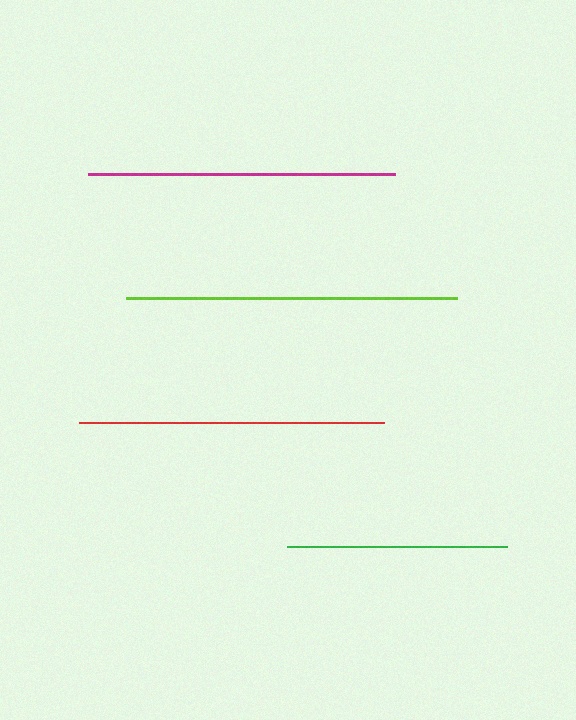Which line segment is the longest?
The lime line is the longest at approximately 331 pixels.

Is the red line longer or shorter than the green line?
The red line is longer than the green line.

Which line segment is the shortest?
The green line is the shortest at approximately 220 pixels.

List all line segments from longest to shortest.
From longest to shortest: lime, magenta, red, green.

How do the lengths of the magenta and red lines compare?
The magenta and red lines are approximately the same length.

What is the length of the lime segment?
The lime segment is approximately 331 pixels long.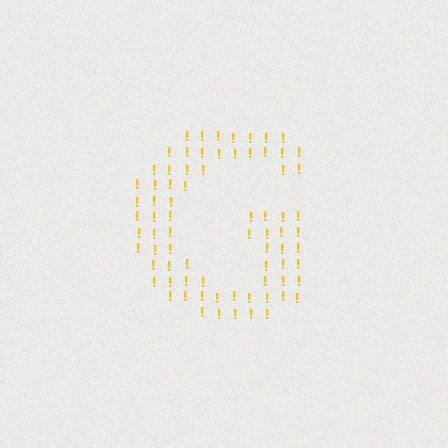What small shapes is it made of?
It is made of small exclamation marks.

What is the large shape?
The large shape is the letter G.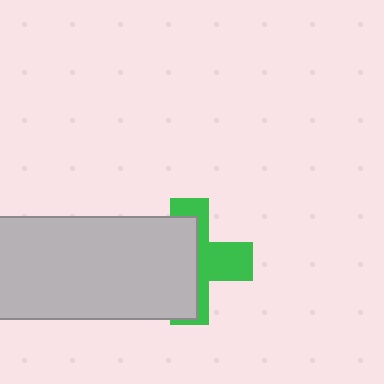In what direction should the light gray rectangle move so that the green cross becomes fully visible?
The light gray rectangle should move left. That is the shortest direction to clear the overlap and leave the green cross fully visible.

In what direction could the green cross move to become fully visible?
The green cross could move right. That would shift it out from behind the light gray rectangle entirely.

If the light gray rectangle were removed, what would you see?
You would see the complete green cross.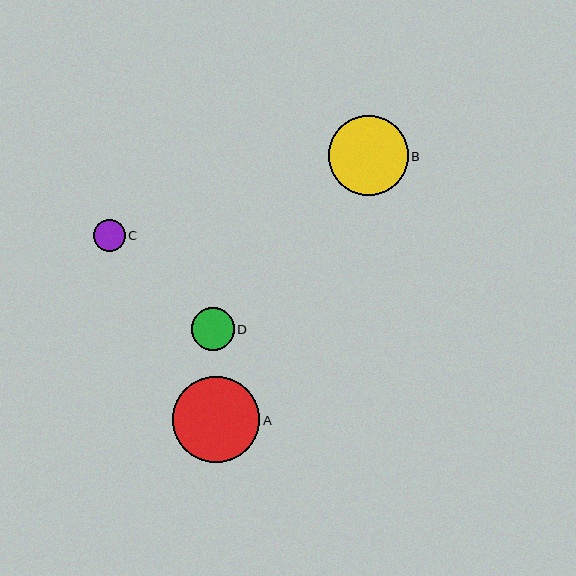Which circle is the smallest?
Circle C is the smallest with a size of approximately 32 pixels.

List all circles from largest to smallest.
From largest to smallest: A, B, D, C.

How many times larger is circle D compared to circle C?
Circle D is approximately 1.4 times the size of circle C.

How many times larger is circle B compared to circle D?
Circle B is approximately 1.9 times the size of circle D.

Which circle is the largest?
Circle A is the largest with a size of approximately 87 pixels.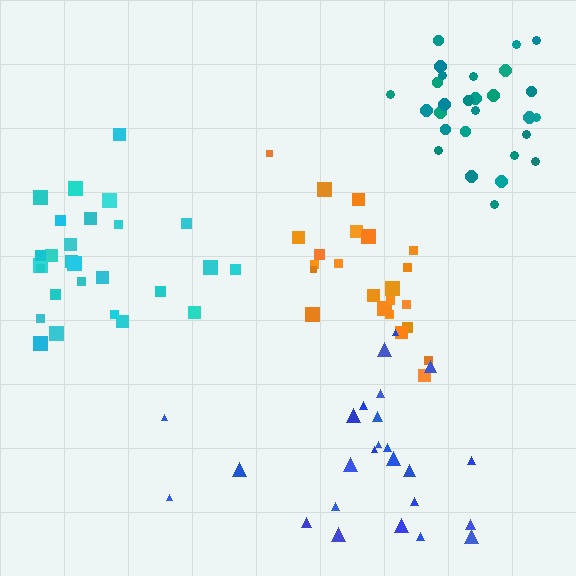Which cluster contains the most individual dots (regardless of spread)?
Teal (28).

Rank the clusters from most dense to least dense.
teal, orange, cyan, blue.